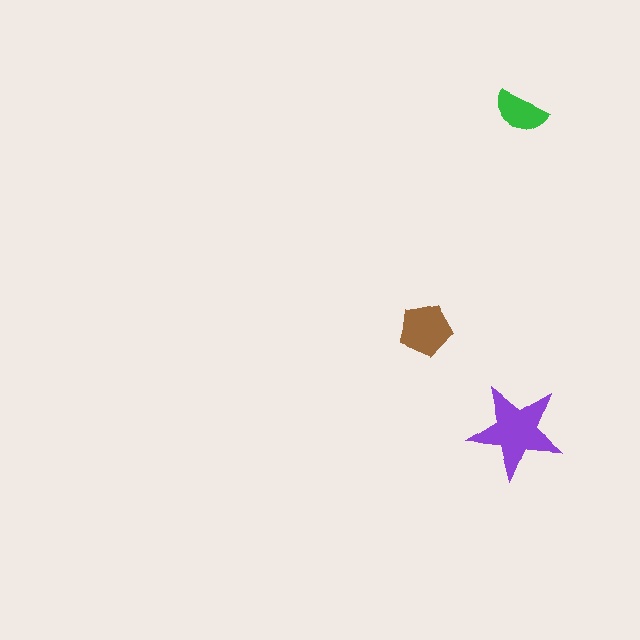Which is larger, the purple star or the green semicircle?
The purple star.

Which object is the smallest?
The green semicircle.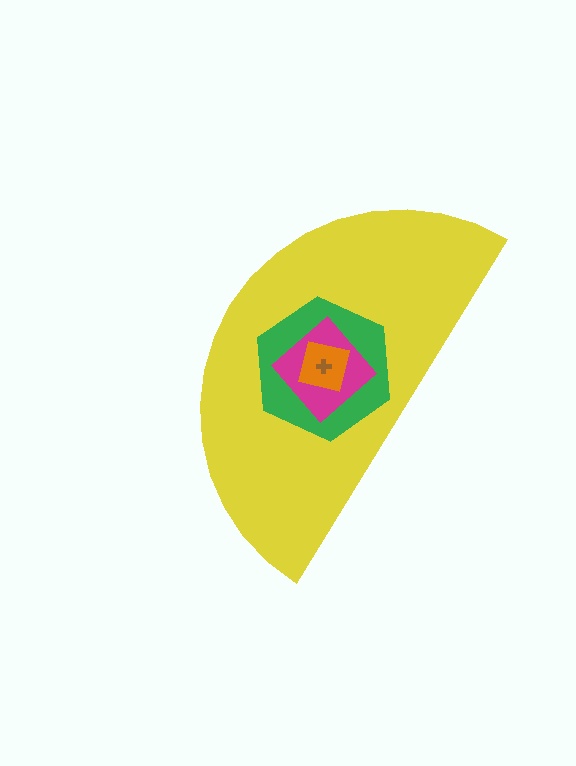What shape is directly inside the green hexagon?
The magenta diamond.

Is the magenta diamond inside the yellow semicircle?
Yes.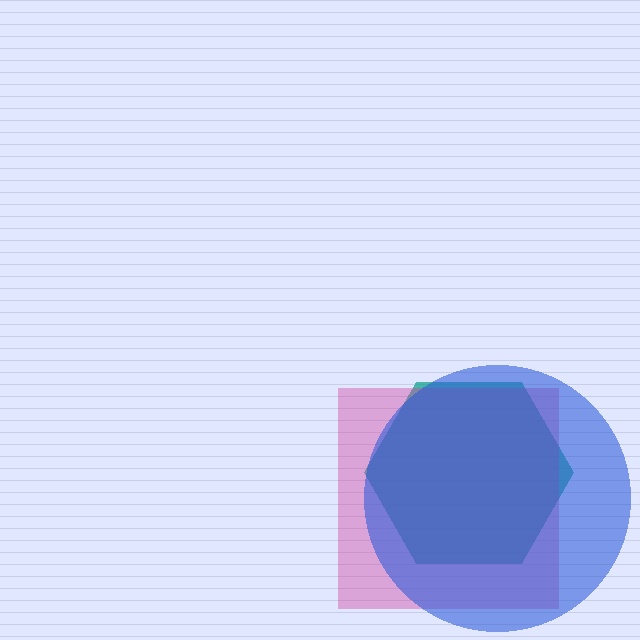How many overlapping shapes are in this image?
There are 3 overlapping shapes in the image.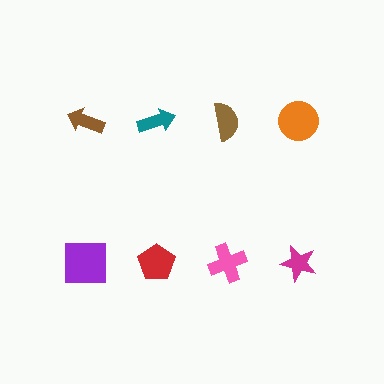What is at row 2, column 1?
A purple square.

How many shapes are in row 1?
4 shapes.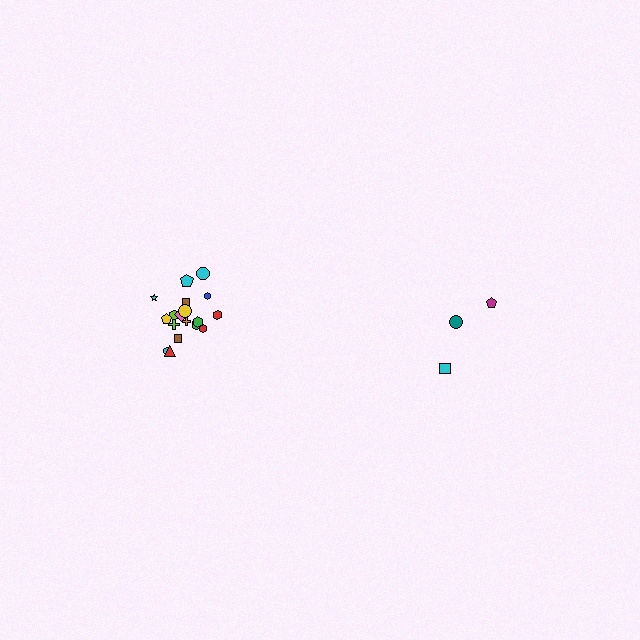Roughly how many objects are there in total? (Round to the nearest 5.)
Roughly 20 objects in total.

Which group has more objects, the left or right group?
The left group.